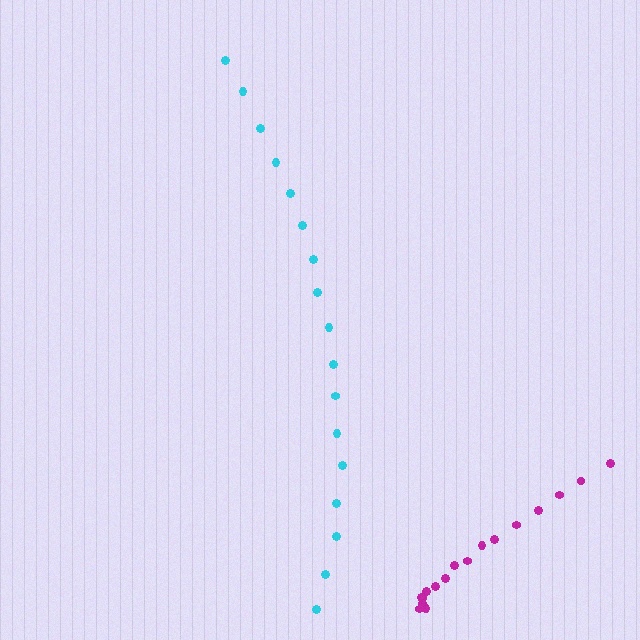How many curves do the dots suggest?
There are 2 distinct paths.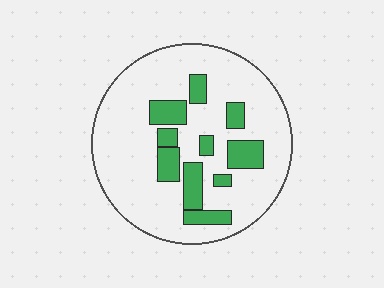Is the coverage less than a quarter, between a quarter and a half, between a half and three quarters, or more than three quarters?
Less than a quarter.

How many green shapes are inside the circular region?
10.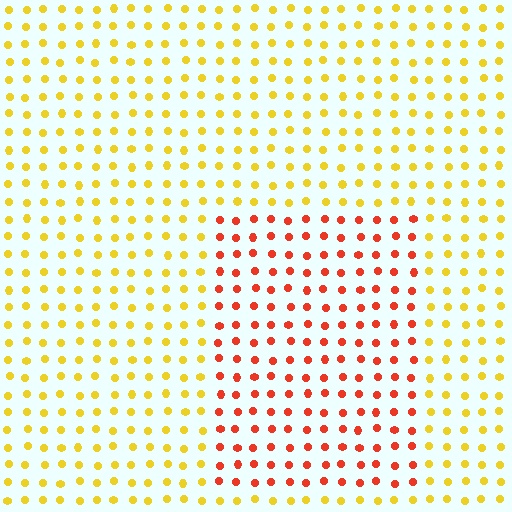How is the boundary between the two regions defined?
The boundary is defined purely by a slight shift in hue (about 47 degrees). Spacing, size, and orientation are identical on both sides.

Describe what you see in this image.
The image is filled with small yellow elements in a uniform arrangement. A rectangle-shaped region is visible where the elements are tinted to a slightly different hue, forming a subtle color boundary.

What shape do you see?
I see a rectangle.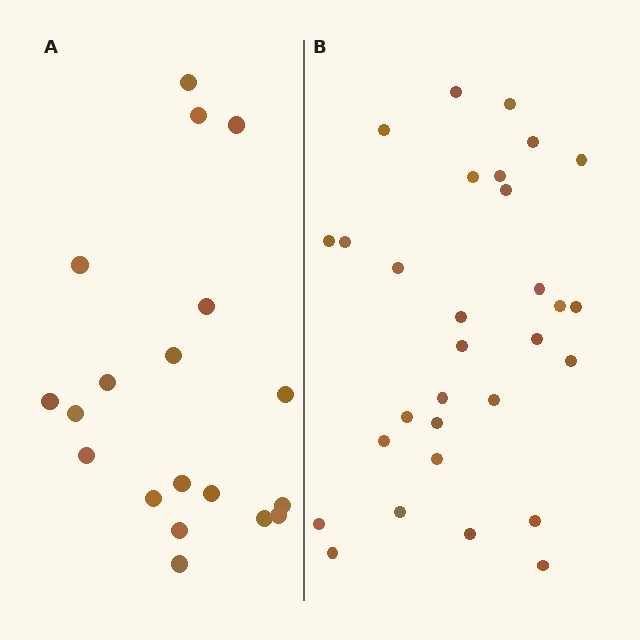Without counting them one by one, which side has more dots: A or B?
Region B (the right region) has more dots.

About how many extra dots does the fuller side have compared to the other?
Region B has roughly 12 or so more dots than region A.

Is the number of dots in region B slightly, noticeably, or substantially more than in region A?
Region B has substantially more. The ratio is roughly 1.6 to 1.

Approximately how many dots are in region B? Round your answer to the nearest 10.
About 30 dots.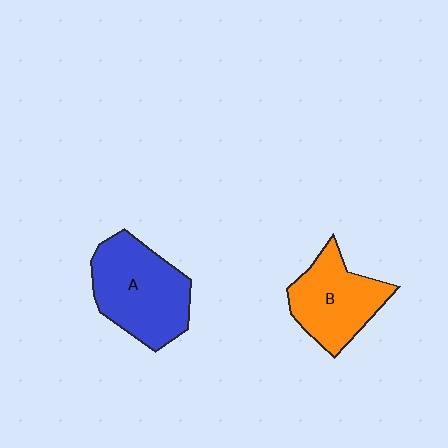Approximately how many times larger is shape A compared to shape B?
Approximately 1.2 times.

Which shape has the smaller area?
Shape B (orange).